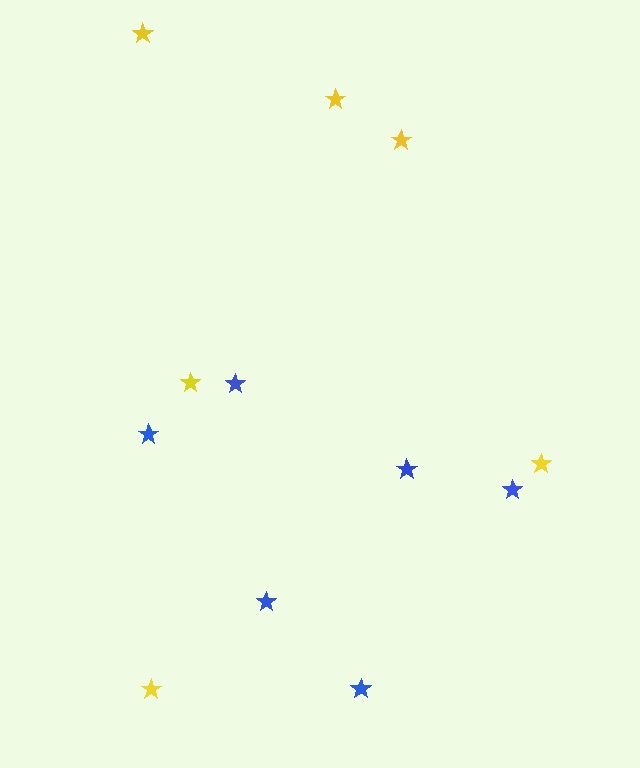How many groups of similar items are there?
There are 2 groups: one group of blue stars (6) and one group of yellow stars (6).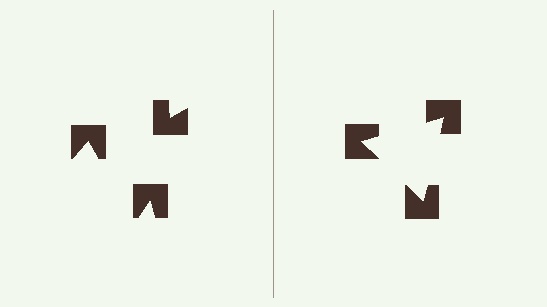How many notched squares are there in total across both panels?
6 — 3 on each side.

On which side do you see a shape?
An illusory triangle appears on the right side. On the left side the wedge cuts are rotated, so no coherent shape forms.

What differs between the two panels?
The notched squares are positioned identically on both sides; only the wedge orientations differ. On the right they align to a triangle; on the left they are misaligned.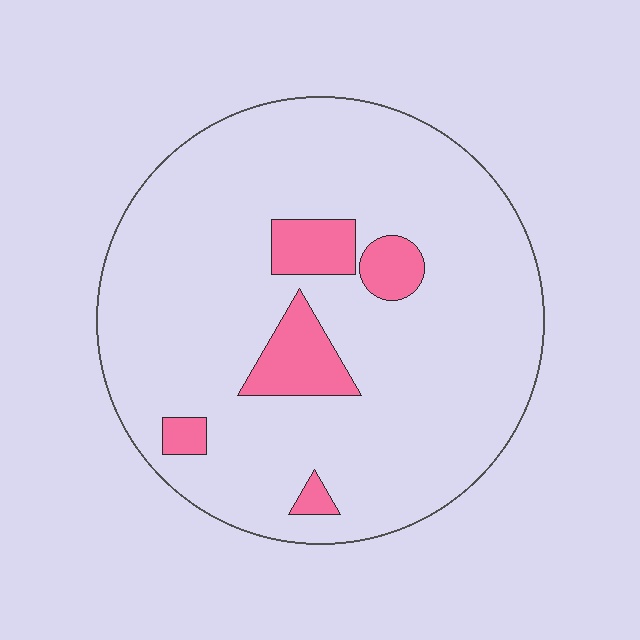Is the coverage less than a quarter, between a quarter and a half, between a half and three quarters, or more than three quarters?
Less than a quarter.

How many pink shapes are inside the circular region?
5.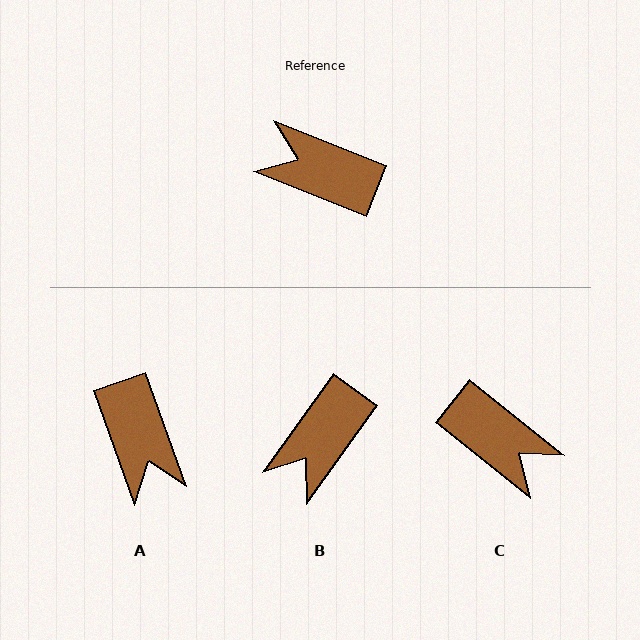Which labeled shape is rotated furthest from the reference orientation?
C, about 163 degrees away.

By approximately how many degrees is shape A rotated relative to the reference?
Approximately 131 degrees counter-clockwise.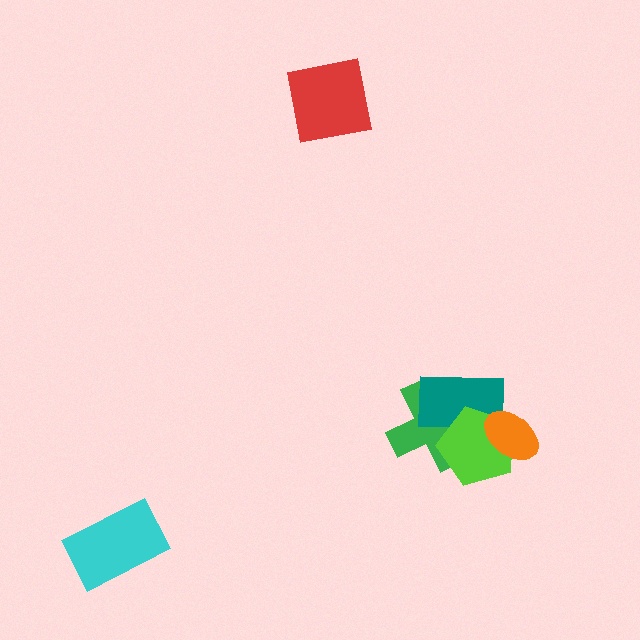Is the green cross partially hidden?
Yes, it is partially covered by another shape.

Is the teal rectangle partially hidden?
Yes, it is partially covered by another shape.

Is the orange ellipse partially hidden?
No, no other shape covers it.